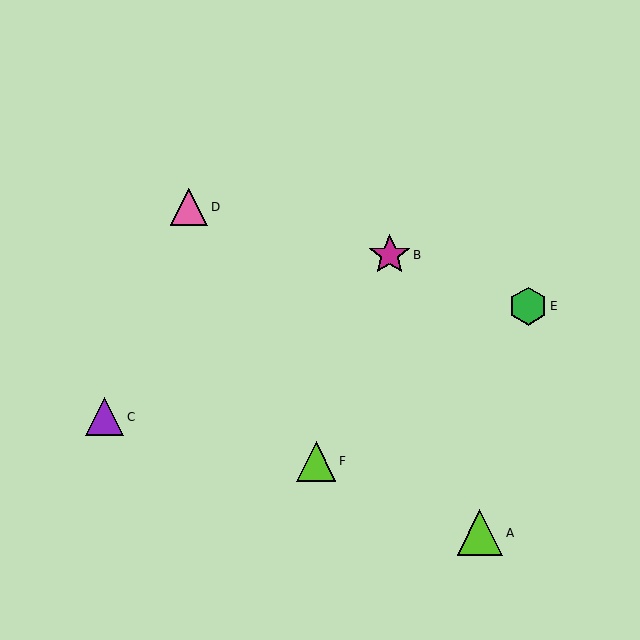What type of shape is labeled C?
Shape C is a purple triangle.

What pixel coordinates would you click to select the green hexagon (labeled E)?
Click at (528, 306) to select the green hexagon E.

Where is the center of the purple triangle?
The center of the purple triangle is at (105, 417).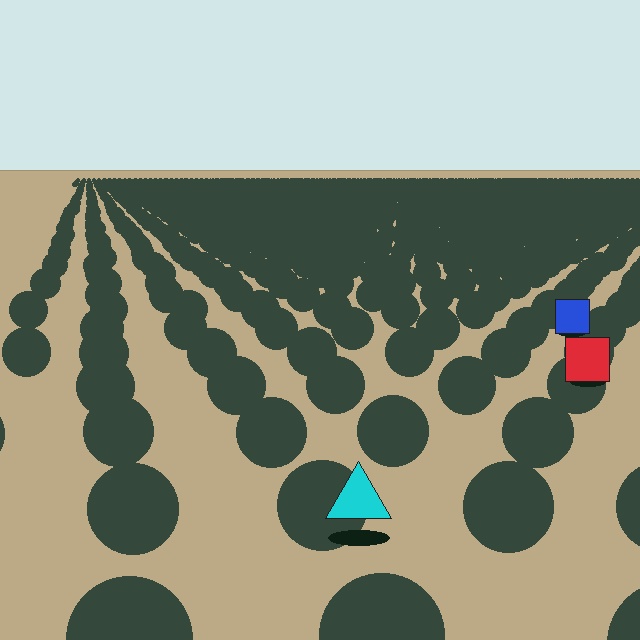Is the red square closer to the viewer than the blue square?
Yes. The red square is closer — you can tell from the texture gradient: the ground texture is coarser near it.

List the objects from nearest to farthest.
From nearest to farthest: the cyan triangle, the red square, the blue square.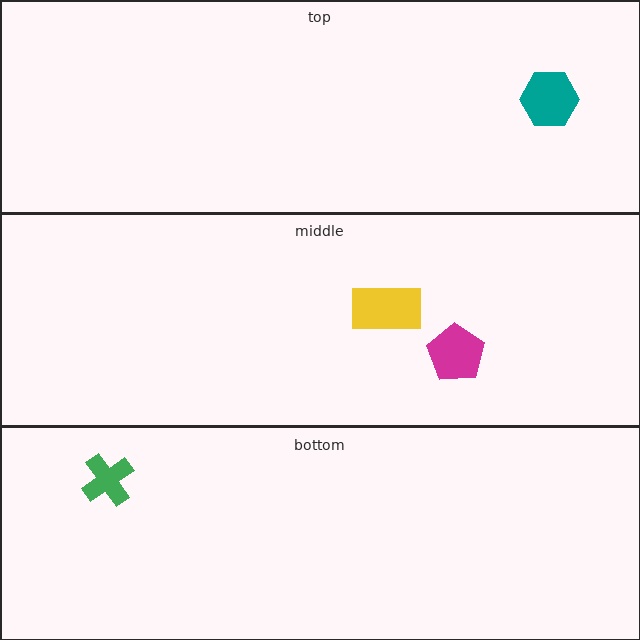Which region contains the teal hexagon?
The top region.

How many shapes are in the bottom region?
1.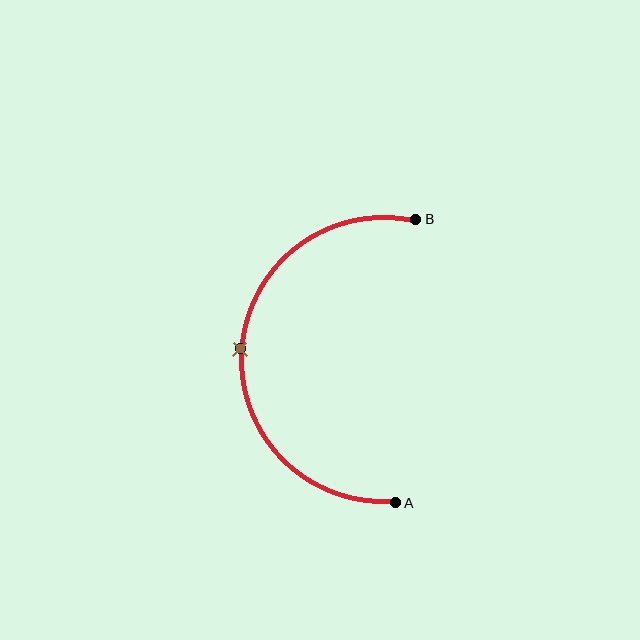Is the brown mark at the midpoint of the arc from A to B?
Yes. The brown mark lies on the arc at equal arc-length from both A and B — it is the arc midpoint.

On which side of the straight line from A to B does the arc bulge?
The arc bulges to the left of the straight line connecting A and B.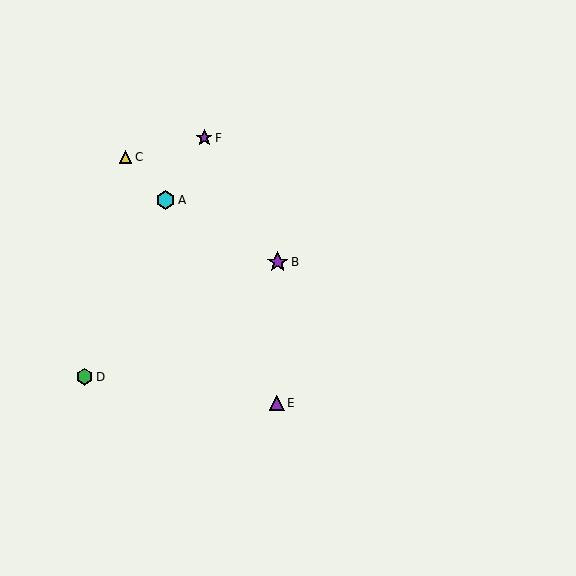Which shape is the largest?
The purple star (labeled B) is the largest.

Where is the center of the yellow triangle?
The center of the yellow triangle is at (126, 157).